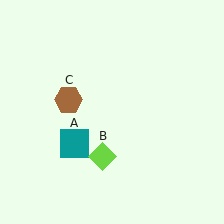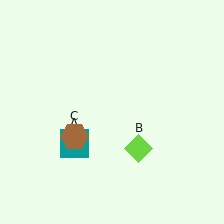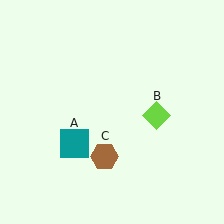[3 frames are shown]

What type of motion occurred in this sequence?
The lime diamond (object B), brown hexagon (object C) rotated counterclockwise around the center of the scene.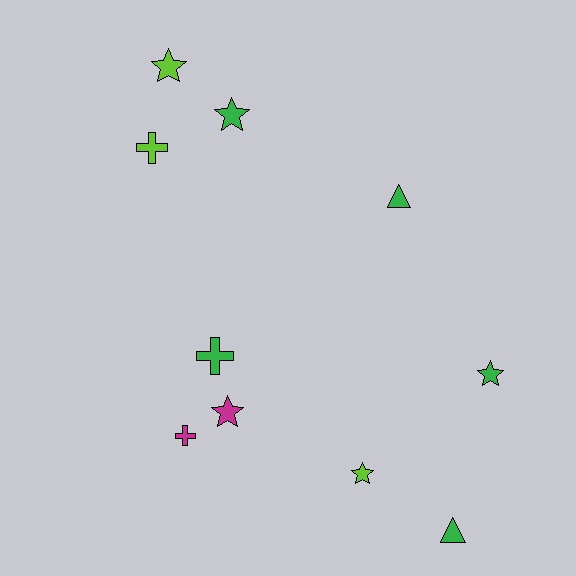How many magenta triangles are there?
There are no magenta triangles.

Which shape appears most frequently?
Star, with 5 objects.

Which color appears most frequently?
Green, with 5 objects.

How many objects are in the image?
There are 10 objects.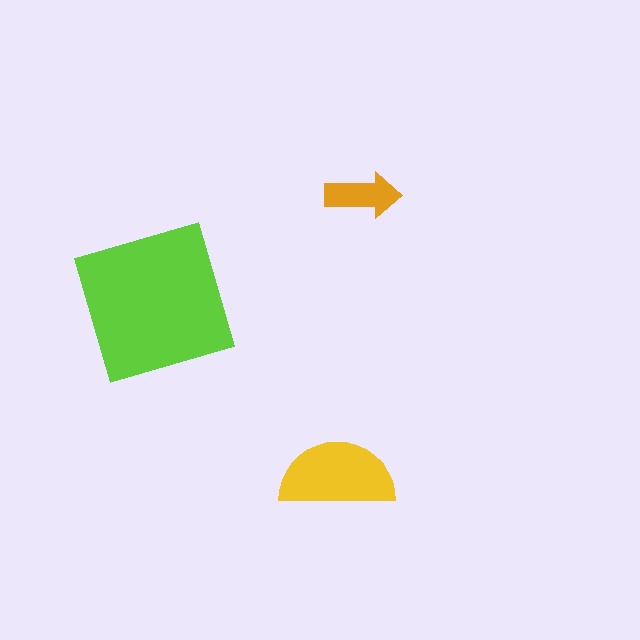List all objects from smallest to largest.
The orange arrow, the yellow semicircle, the lime square.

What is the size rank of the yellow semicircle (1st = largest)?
2nd.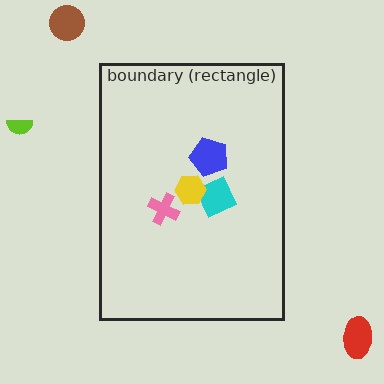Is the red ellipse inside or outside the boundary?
Outside.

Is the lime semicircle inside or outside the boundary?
Outside.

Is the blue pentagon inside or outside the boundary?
Inside.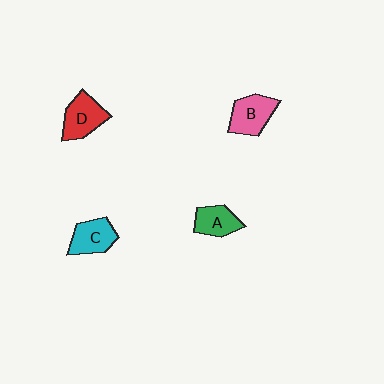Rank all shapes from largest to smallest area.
From largest to smallest: D (red), B (pink), C (cyan), A (green).